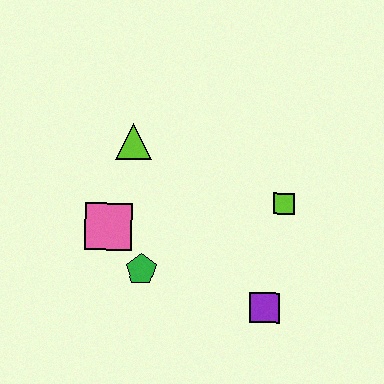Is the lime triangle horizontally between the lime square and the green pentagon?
No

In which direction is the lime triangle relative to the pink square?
The lime triangle is above the pink square.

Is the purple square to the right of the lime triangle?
Yes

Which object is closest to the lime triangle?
The pink square is closest to the lime triangle.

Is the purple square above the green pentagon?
No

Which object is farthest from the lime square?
The pink square is farthest from the lime square.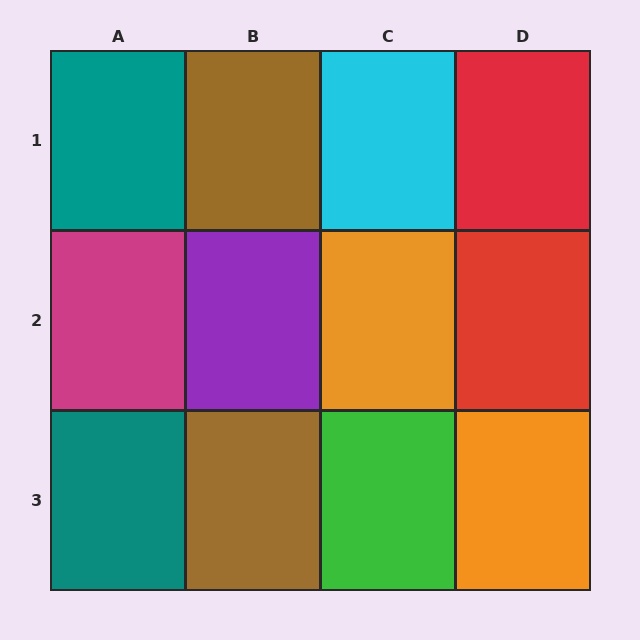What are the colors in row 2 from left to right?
Magenta, purple, orange, red.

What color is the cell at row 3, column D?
Orange.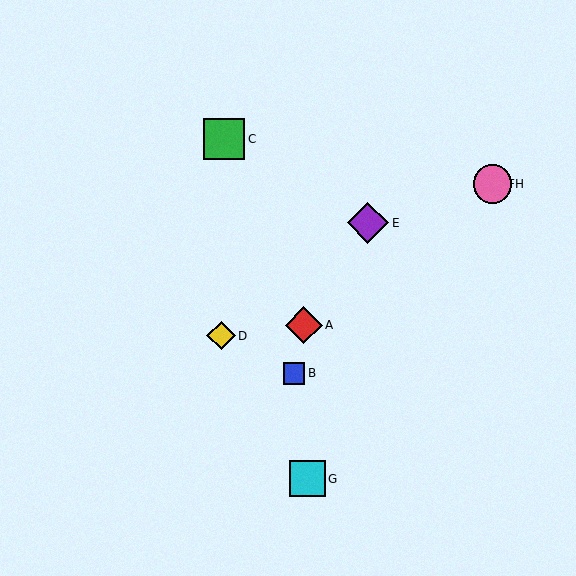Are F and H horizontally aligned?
Yes, both are at y≈184.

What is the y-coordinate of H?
Object H is at y≈184.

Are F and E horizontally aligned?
No, F is at y≈184 and E is at y≈223.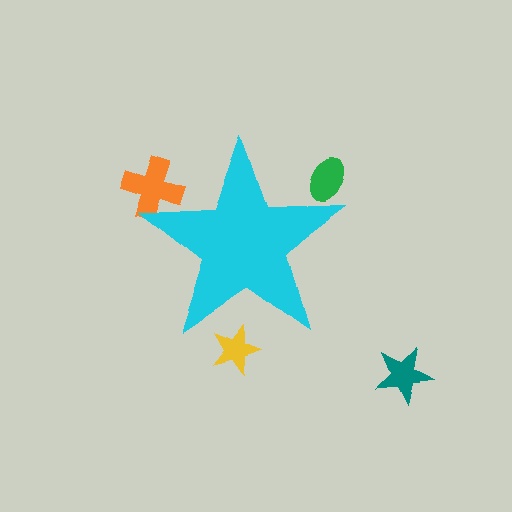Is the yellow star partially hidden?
Yes, the yellow star is partially hidden behind the cyan star.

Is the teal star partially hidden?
No, the teal star is fully visible.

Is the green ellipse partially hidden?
Yes, the green ellipse is partially hidden behind the cyan star.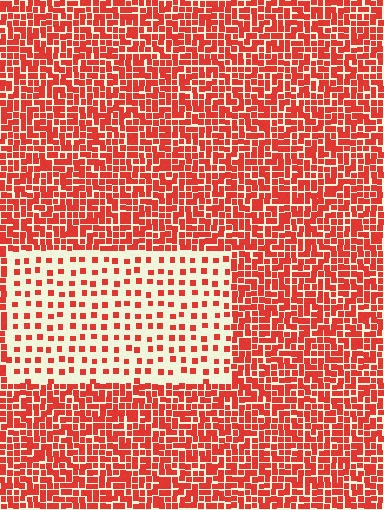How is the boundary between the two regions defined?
The boundary is defined by a change in element density (approximately 2.8x ratio). All elements are the same color, size, and shape.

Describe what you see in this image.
The image contains small red elements arranged at two different densities. A rectangle-shaped region is visible where the elements are less densely packed than the surrounding area.